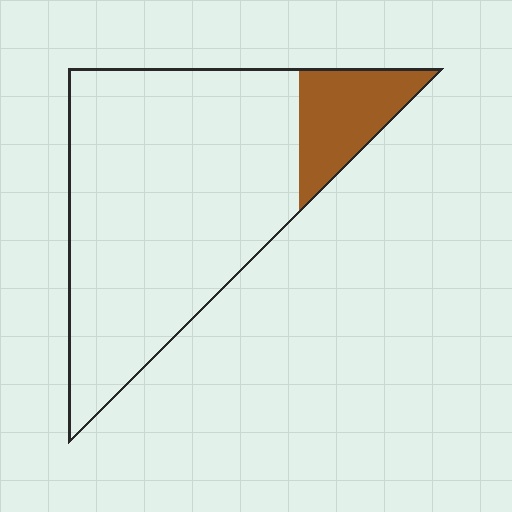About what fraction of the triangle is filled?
About one sixth (1/6).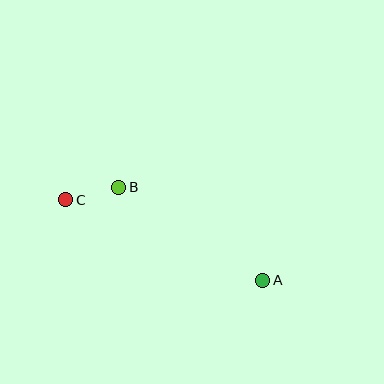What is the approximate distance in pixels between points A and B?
The distance between A and B is approximately 172 pixels.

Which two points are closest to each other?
Points B and C are closest to each other.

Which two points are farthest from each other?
Points A and C are farthest from each other.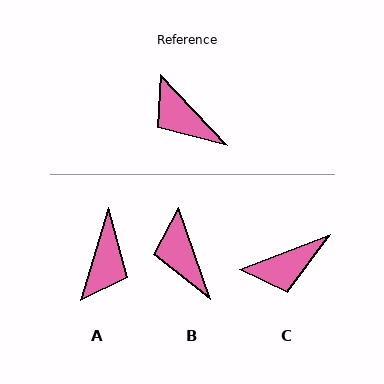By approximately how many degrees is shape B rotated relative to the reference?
Approximately 24 degrees clockwise.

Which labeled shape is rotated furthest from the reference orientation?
A, about 120 degrees away.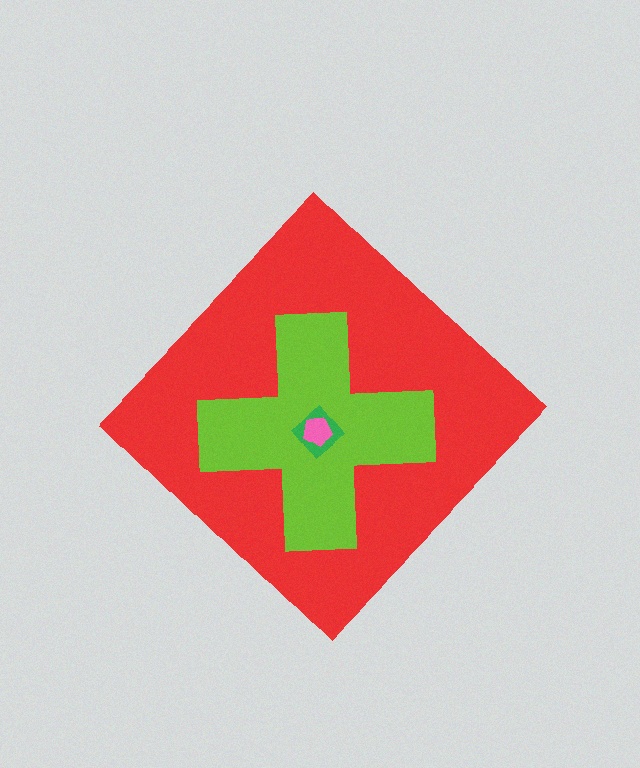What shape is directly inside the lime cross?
The green diamond.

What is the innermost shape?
The pink pentagon.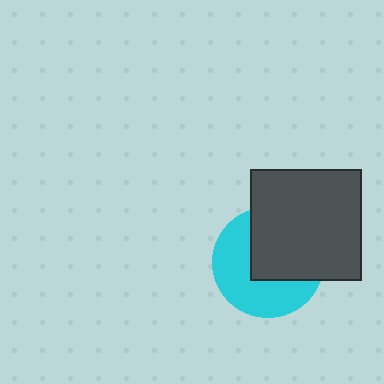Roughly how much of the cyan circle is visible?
About half of it is visible (roughly 50%).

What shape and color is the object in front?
The object in front is a dark gray square.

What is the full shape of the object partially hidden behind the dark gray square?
The partially hidden object is a cyan circle.